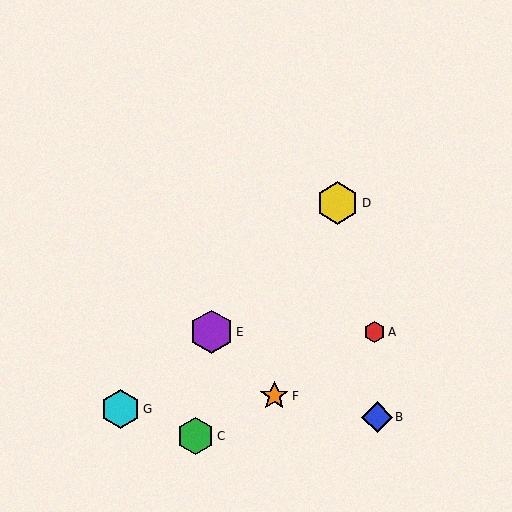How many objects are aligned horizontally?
2 objects (A, E) are aligned horizontally.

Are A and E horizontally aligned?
Yes, both are at y≈332.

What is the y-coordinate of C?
Object C is at y≈436.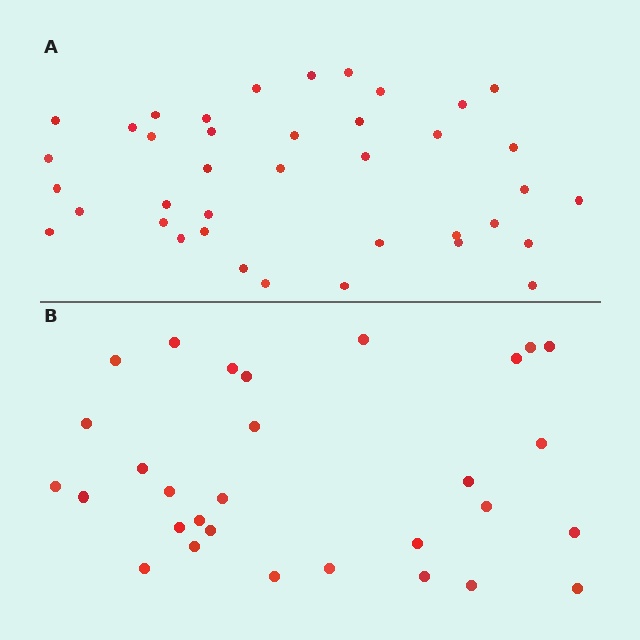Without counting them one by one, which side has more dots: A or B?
Region A (the top region) has more dots.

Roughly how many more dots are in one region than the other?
Region A has roughly 8 or so more dots than region B.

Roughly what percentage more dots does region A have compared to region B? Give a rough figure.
About 30% more.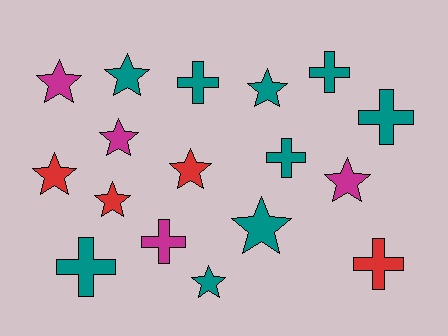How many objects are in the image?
There are 17 objects.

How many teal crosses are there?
There are 5 teal crosses.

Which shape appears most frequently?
Star, with 10 objects.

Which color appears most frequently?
Teal, with 9 objects.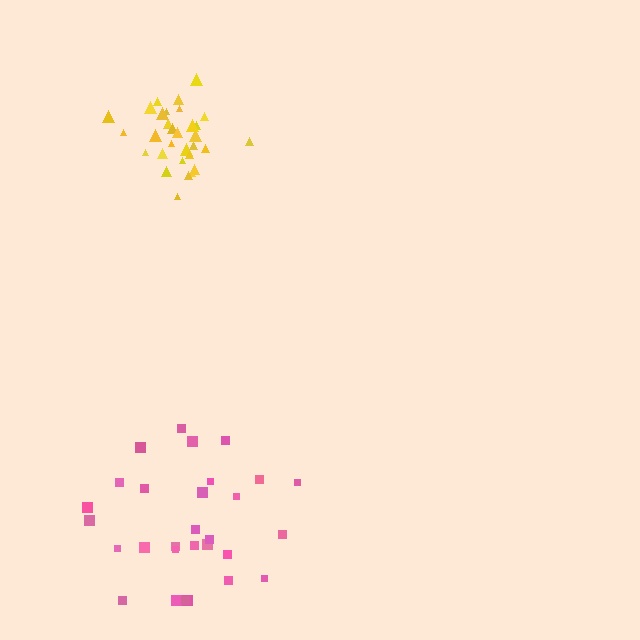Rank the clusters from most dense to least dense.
yellow, pink.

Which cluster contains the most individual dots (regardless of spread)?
Yellow (33).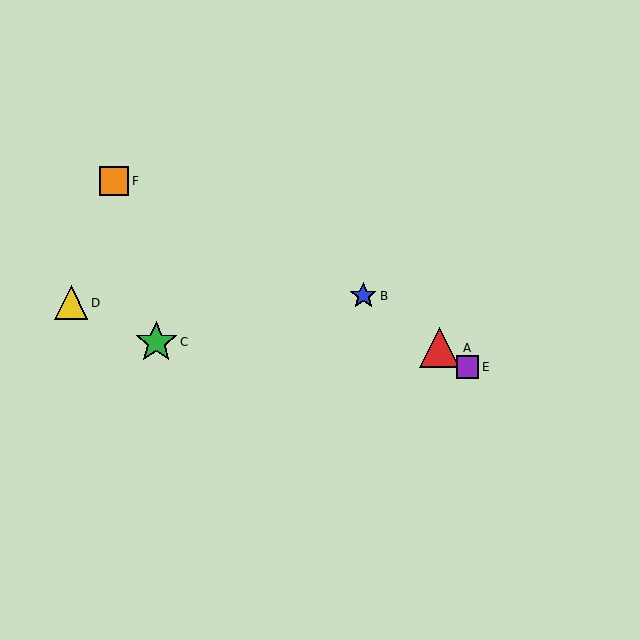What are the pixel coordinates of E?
Object E is at (468, 367).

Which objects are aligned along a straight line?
Objects A, B, E are aligned along a straight line.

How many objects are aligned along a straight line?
3 objects (A, B, E) are aligned along a straight line.